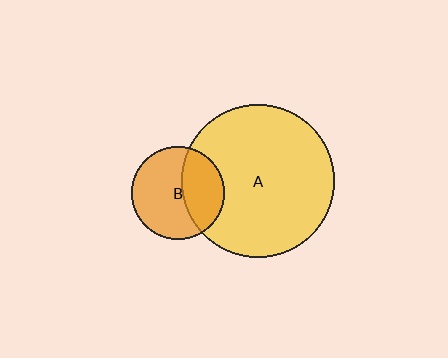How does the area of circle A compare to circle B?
Approximately 2.7 times.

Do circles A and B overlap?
Yes.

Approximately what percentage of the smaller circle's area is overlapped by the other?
Approximately 40%.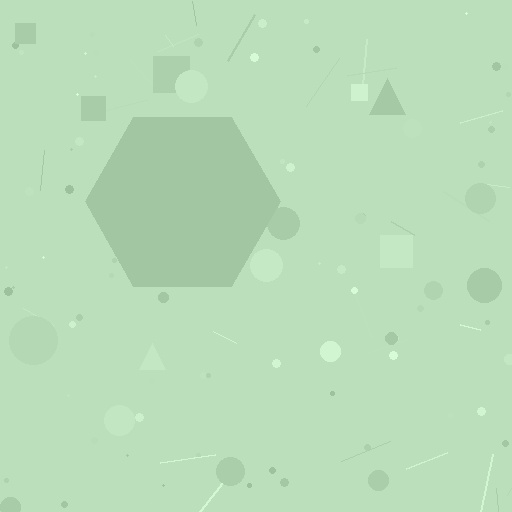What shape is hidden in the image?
A hexagon is hidden in the image.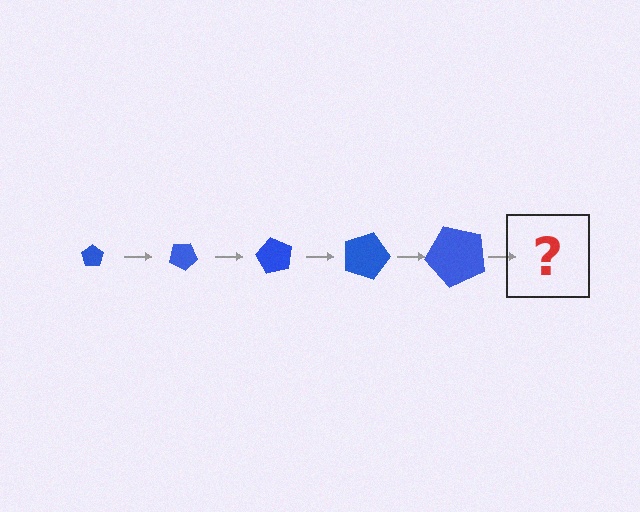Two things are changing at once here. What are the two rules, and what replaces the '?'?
The two rules are that the pentagon grows larger each step and it rotates 30 degrees each step. The '?' should be a pentagon, larger than the previous one and rotated 150 degrees from the start.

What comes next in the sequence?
The next element should be a pentagon, larger than the previous one and rotated 150 degrees from the start.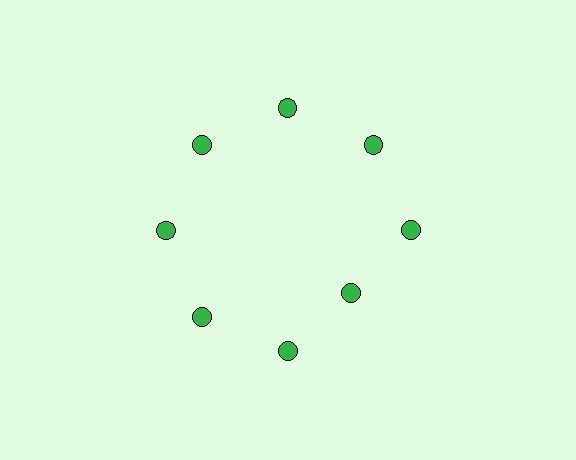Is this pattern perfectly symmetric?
No. The 8 green circles are arranged in a ring, but one element near the 4 o'clock position is pulled inward toward the center, breaking the 8-fold rotational symmetry.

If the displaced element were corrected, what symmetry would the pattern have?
It would have 8-fold rotational symmetry — the pattern would map onto itself every 45 degrees.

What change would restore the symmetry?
The symmetry would be restored by moving it outward, back onto the ring so that all 8 circles sit at equal angles and equal distance from the center.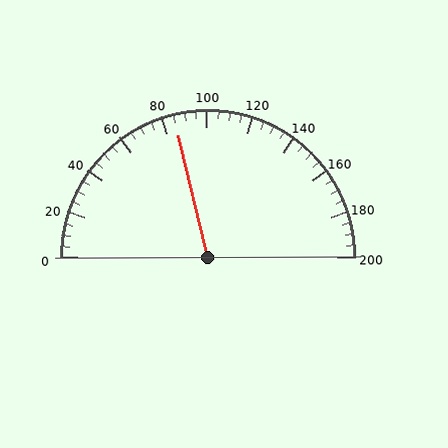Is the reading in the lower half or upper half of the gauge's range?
The reading is in the lower half of the range (0 to 200).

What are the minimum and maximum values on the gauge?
The gauge ranges from 0 to 200.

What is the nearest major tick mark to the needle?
The nearest major tick mark is 80.